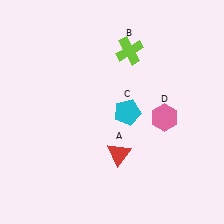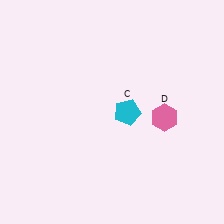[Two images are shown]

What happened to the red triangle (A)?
The red triangle (A) was removed in Image 2. It was in the bottom-right area of Image 1.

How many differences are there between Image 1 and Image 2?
There are 2 differences between the two images.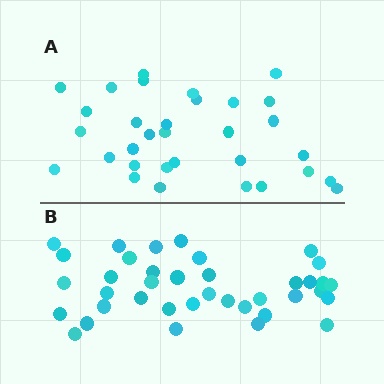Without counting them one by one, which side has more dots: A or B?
Region B (the bottom region) has more dots.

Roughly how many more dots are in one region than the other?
Region B has about 6 more dots than region A.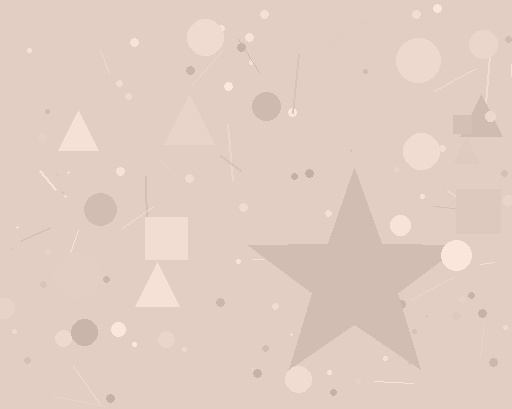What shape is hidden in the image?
A star is hidden in the image.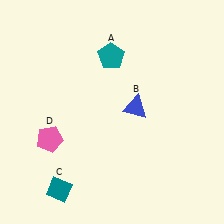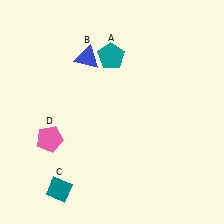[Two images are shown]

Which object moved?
The blue triangle (B) moved up.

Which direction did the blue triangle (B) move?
The blue triangle (B) moved up.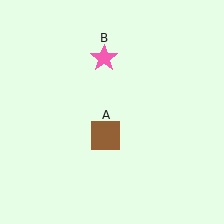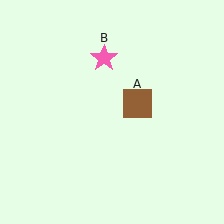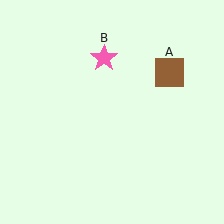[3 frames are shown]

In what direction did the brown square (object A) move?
The brown square (object A) moved up and to the right.